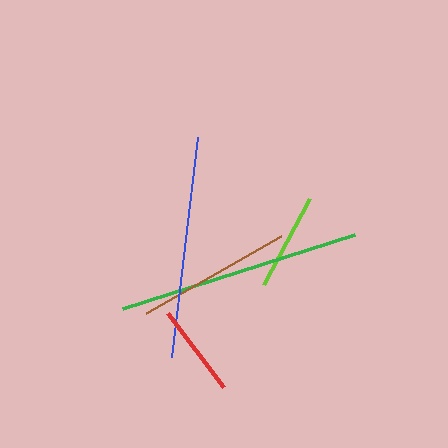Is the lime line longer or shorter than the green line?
The green line is longer than the lime line.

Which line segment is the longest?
The green line is the longest at approximately 243 pixels.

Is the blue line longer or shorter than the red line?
The blue line is longer than the red line.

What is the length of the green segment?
The green segment is approximately 243 pixels long.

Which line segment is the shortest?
The red line is the shortest at approximately 93 pixels.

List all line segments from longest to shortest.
From longest to shortest: green, blue, brown, lime, red.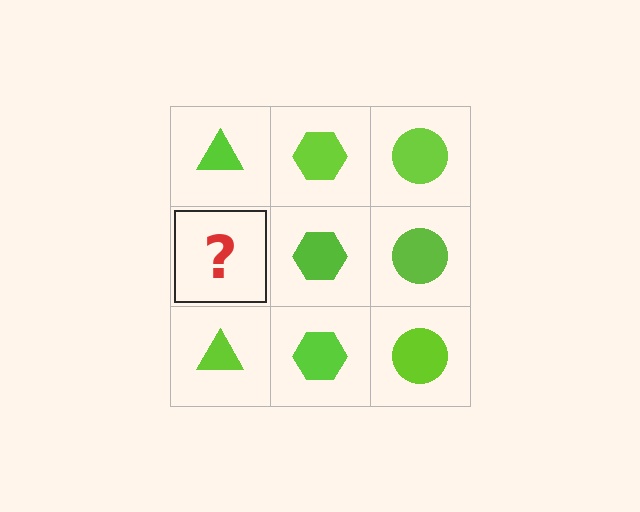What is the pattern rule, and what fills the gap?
The rule is that each column has a consistent shape. The gap should be filled with a lime triangle.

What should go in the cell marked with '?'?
The missing cell should contain a lime triangle.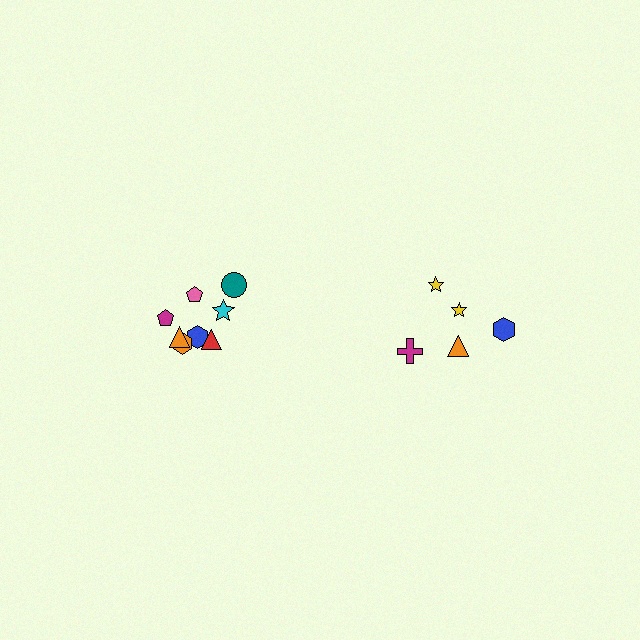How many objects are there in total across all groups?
There are 13 objects.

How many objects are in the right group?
There are 5 objects.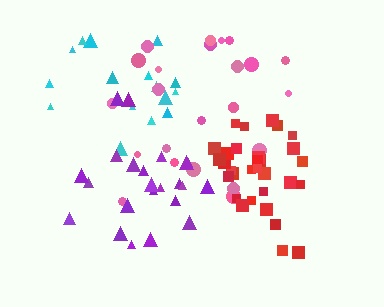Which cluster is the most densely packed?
Red.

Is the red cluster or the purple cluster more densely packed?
Red.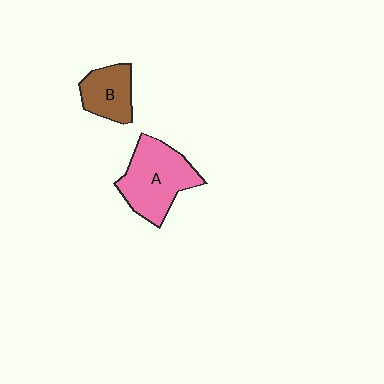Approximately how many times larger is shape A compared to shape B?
Approximately 1.8 times.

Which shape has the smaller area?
Shape B (brown).